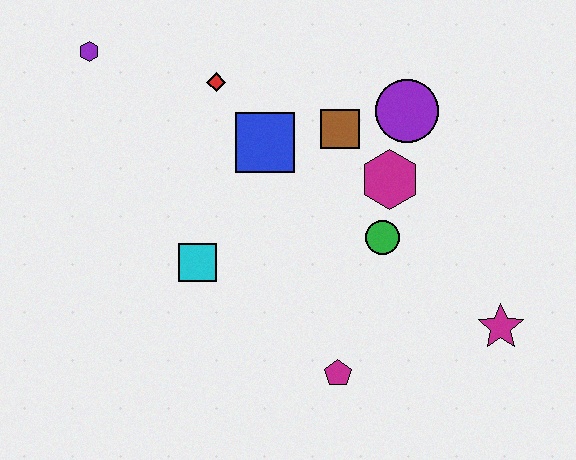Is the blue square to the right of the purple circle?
No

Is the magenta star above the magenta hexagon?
No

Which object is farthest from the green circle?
The purple hexagon is farthest from the green circle.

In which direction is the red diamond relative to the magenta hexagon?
The red diamond is to the left of the magenta hexagon.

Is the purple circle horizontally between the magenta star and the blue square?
Yes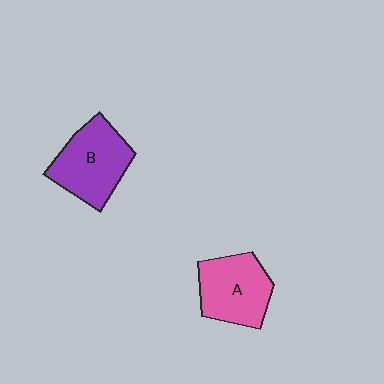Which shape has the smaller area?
Shape A (pink).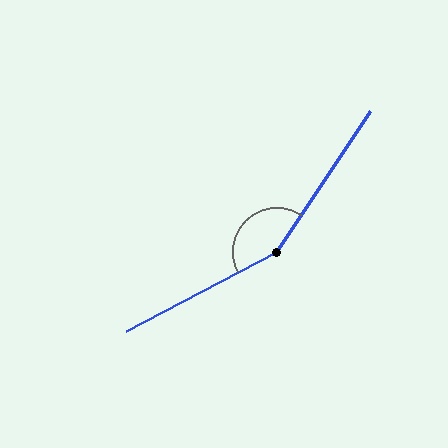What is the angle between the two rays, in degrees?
Approximately 151 degrees.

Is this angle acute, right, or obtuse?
It is obtuse.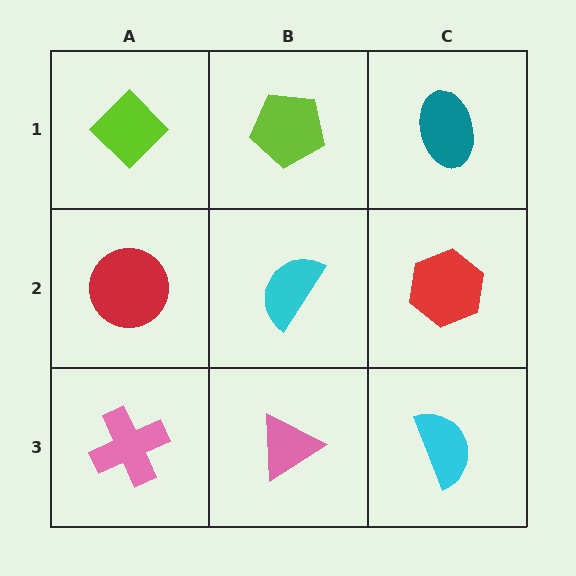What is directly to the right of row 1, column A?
A lime pentagon.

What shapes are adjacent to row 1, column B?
A cyan semicircle (row 2, column B), a lime diamond (row 1, column A), a teal ellipse (row 1, column C).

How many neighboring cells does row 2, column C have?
3.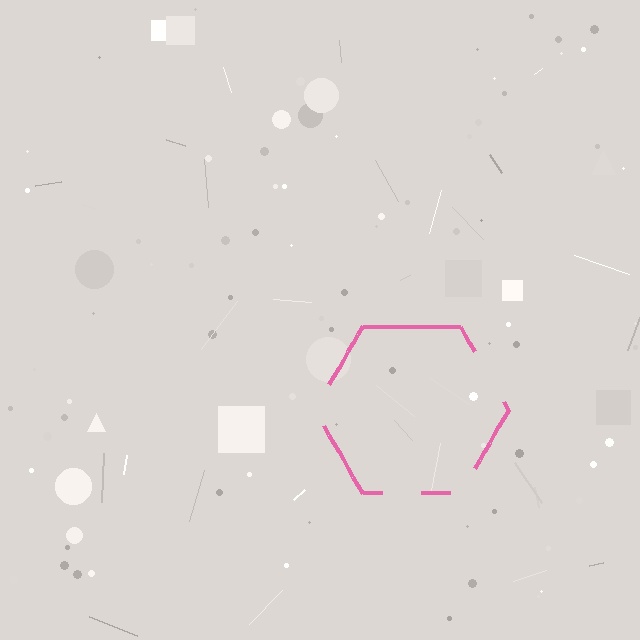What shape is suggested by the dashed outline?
The dashed outline suggests a hexagon.